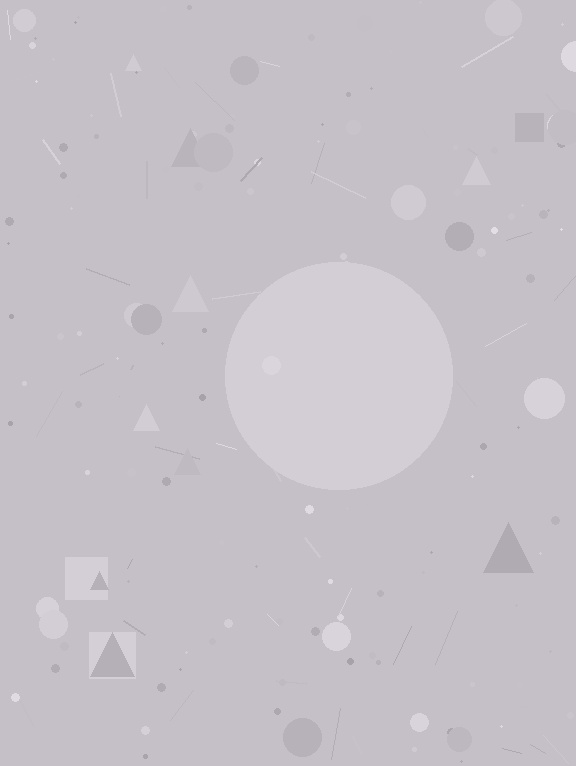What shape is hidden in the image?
A circle is hidden in the image.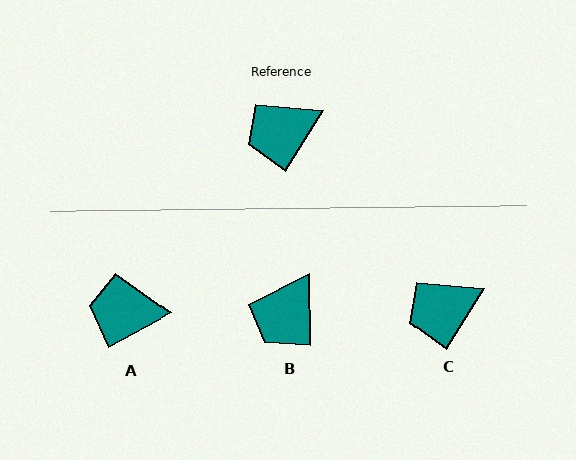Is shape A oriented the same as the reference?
No, it is off by about 30 degrees.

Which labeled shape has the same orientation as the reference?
C.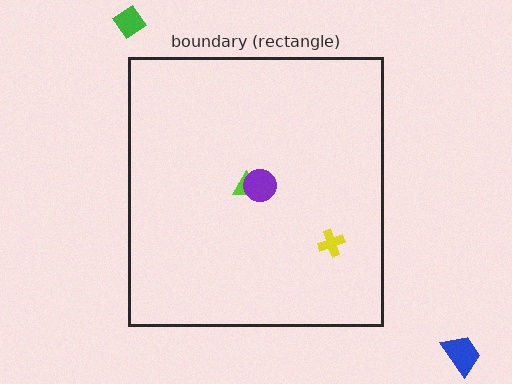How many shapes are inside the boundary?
3 inside, 2 outside.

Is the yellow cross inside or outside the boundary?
Inside.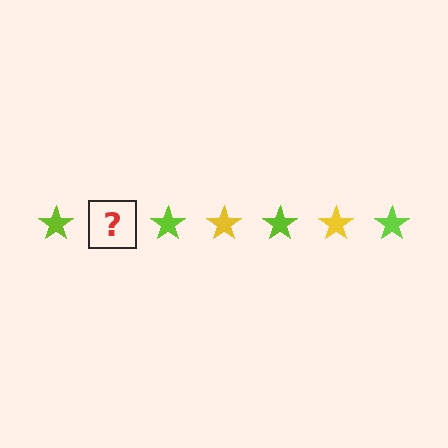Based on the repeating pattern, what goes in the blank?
The blank should be a yellow star.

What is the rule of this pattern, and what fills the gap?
The rule is that the pattern cycles through lime, yellow stars. The gap should be filled with a yellow star.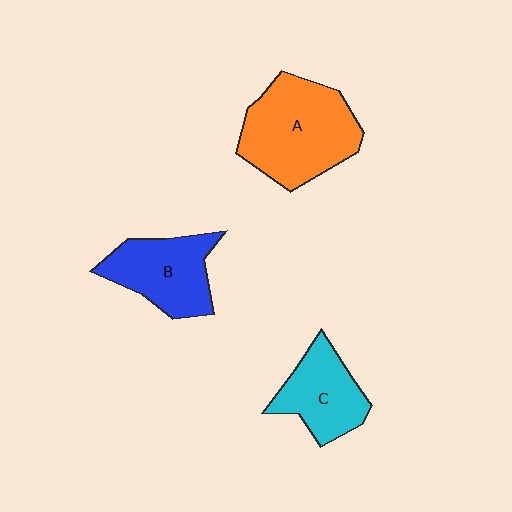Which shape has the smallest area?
Shape C (cyan).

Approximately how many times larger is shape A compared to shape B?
Approximately 1.4 times.